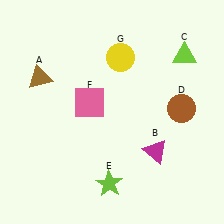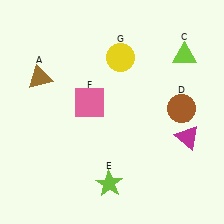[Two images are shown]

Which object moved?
The magenta triangle (B) moved right.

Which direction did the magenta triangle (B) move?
The magenta triangle (B) moved right.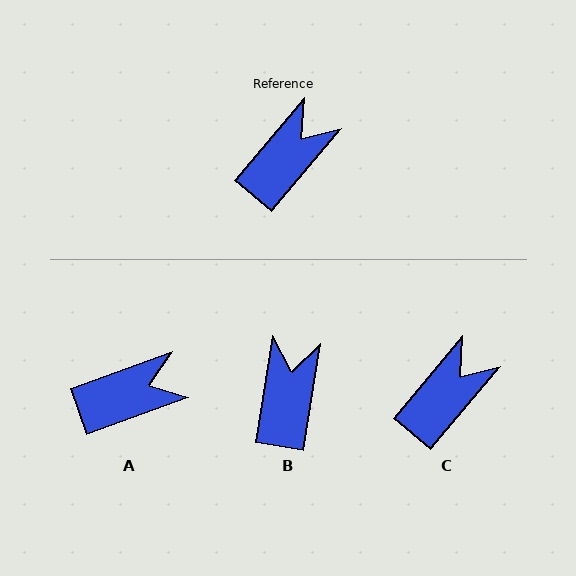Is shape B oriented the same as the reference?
No, it is off by about 31 degrees.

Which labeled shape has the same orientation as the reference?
C.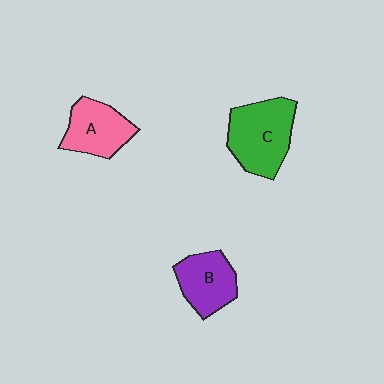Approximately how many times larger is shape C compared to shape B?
Approximately 1.4 times.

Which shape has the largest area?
Shape C (green).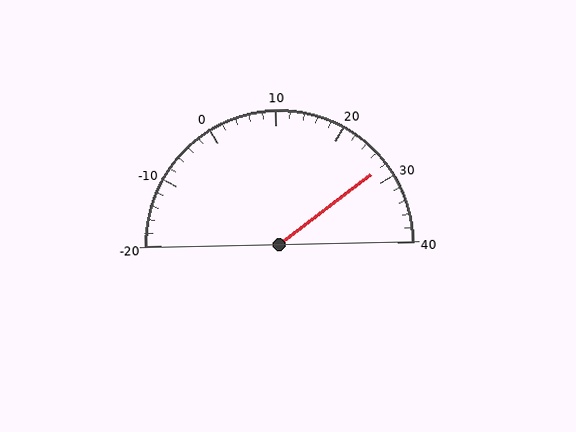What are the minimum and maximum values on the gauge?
The gauge ranges from -20 to 40.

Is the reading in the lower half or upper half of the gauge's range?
The reading is in the upper half of the range (-20 to 40).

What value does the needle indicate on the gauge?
The needle indicates approximately 28.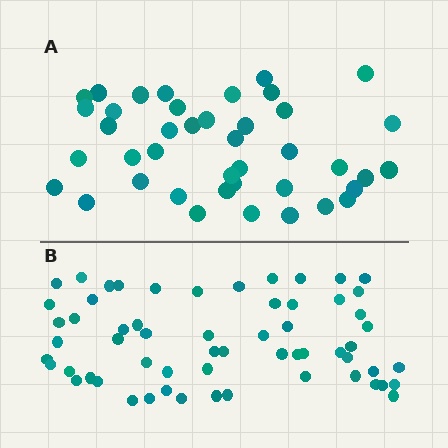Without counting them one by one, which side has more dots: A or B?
Region B (the bottom region) has more dots.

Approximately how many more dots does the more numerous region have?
Region B has approximately 20 more dots than region A.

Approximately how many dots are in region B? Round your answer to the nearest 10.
About 60 dots.